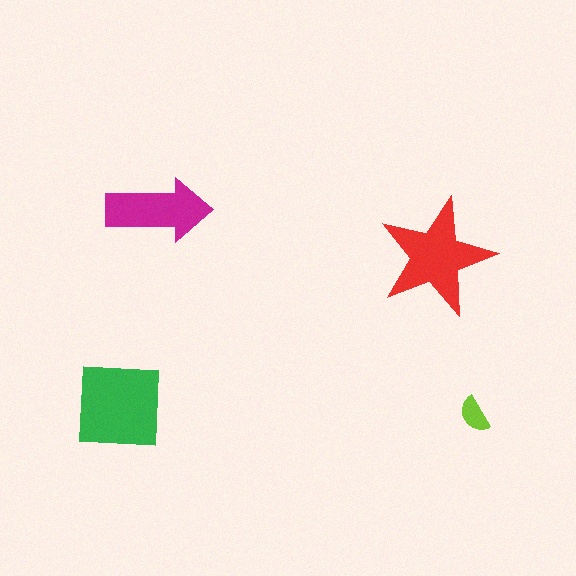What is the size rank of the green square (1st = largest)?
1st.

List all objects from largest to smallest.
The green square, the red star, the magenta arrow, the lime semicircle.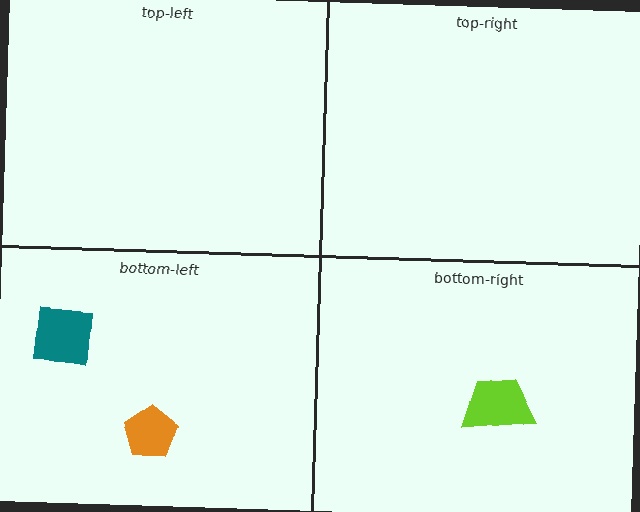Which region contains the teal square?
The bottom-left region.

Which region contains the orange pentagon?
The bottom-left region.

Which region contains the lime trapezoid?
The bottom-right region.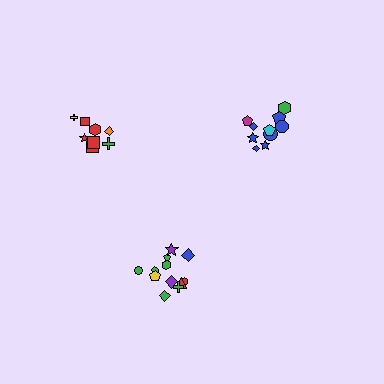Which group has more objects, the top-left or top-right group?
The top-right group.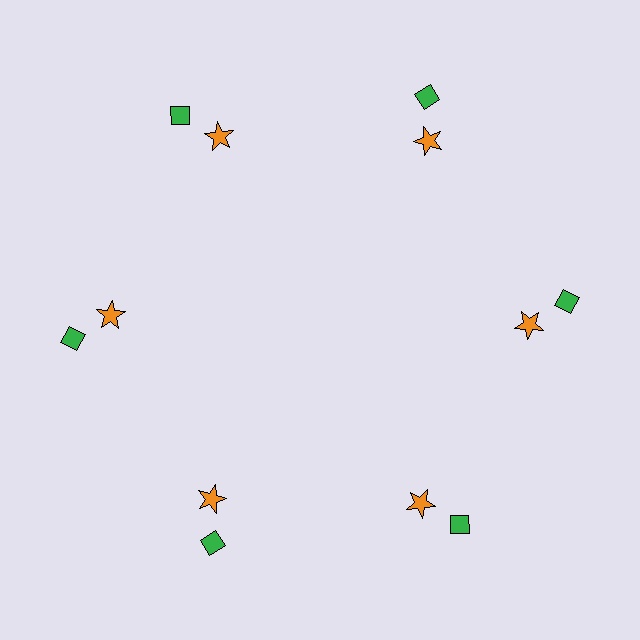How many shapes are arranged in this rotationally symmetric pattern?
There are 12 shapes, arranged in 6 groups of 2.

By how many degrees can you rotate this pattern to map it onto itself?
The pattern maps onto itself every 60 degrees of rotation.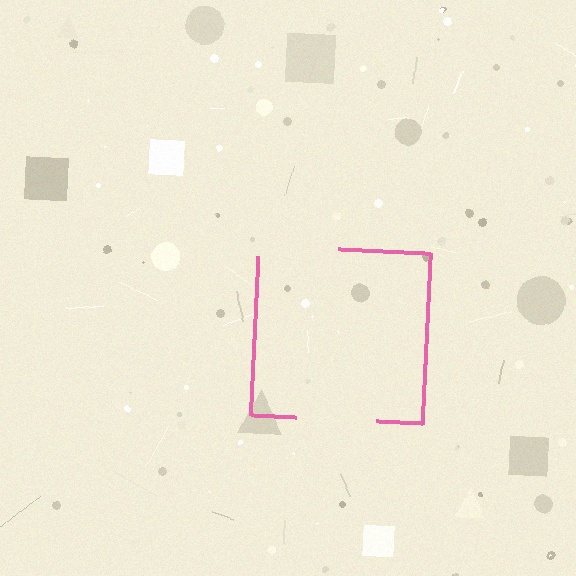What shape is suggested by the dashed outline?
The dashed outline suggests a square.